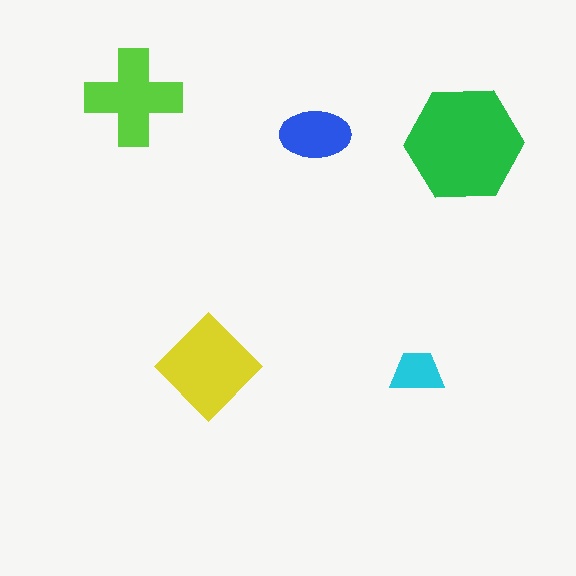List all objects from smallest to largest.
The cyan trapezoid, the blue ellipse, the lime cross, the yellow diamond, the green hexagon.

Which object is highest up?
The lime cross is topmost.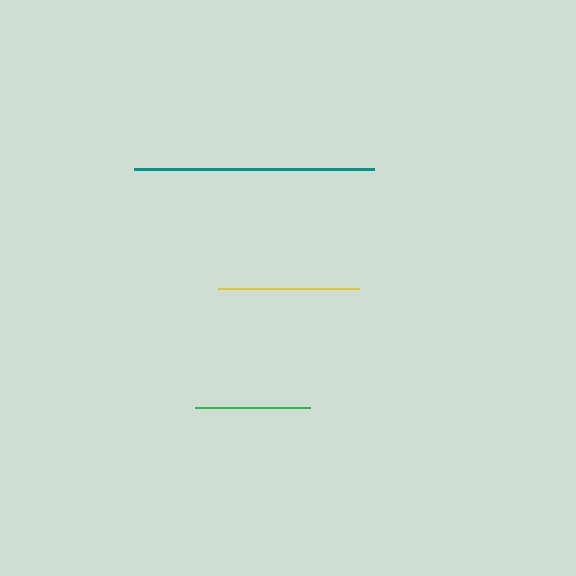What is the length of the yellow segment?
The yellow segment is approximately 142 pixels long.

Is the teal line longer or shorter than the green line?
The teal line is longer than the green line.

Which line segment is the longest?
The teal line is the longest at approximately 241 pixels.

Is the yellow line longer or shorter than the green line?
The yellow line is longer than the green line.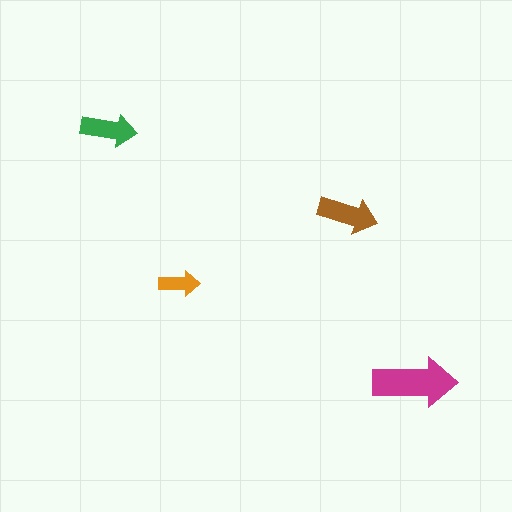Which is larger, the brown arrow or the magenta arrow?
The magenta one.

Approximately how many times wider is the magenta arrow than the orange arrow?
About 2 times wider.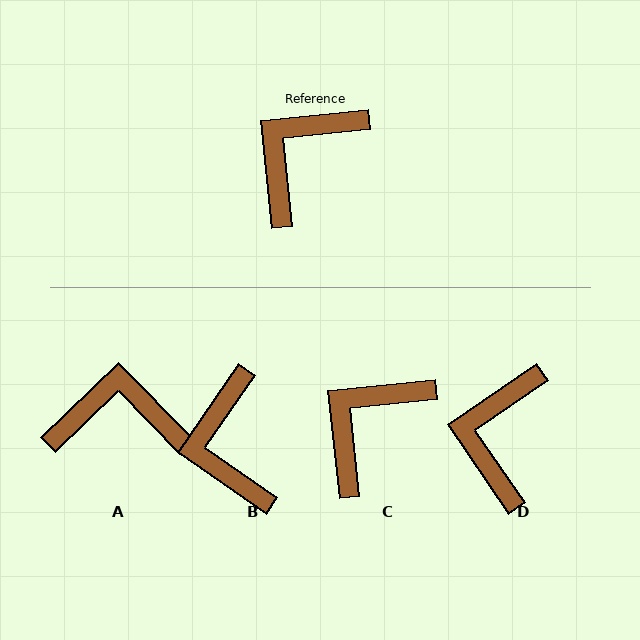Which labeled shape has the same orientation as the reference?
C.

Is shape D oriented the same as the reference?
No, it is off by about 29 degrees.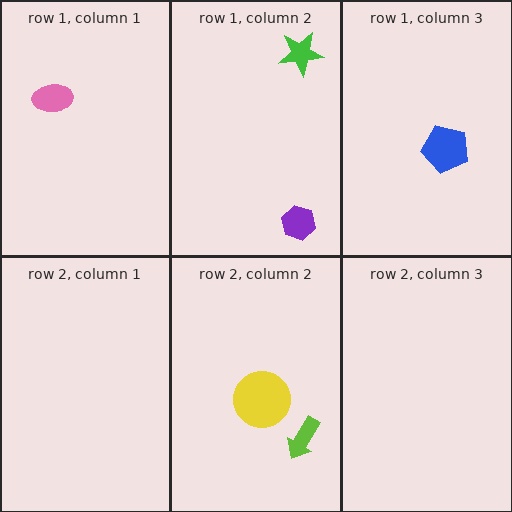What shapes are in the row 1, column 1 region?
The pink ellipse.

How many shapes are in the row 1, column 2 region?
2.